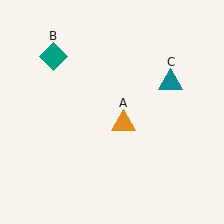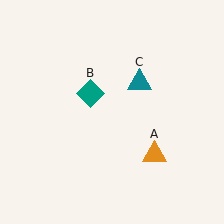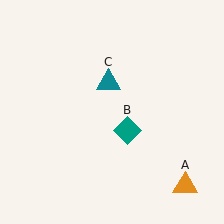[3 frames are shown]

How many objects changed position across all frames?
3 objects changed position: orange triangle (object A), teal diamond (object B), teal triangle (object C).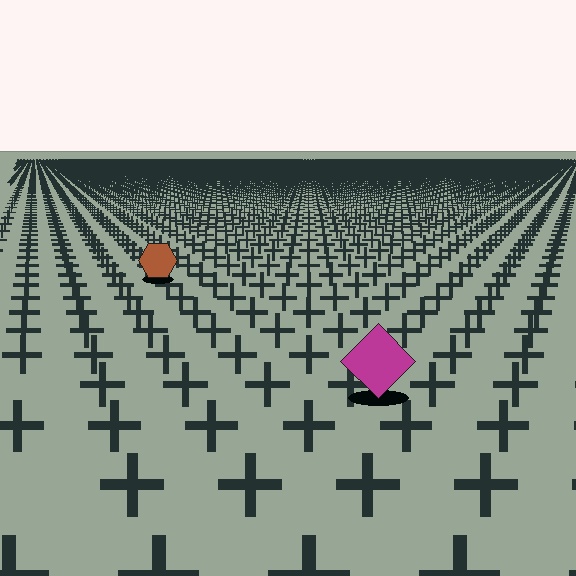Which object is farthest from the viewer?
The brown hexagon is farthest from the viewer. It appears smaller and the ground texture around it is denser.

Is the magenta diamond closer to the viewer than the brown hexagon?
Yes. The magenta diamond is closer — you can tell from the texture gradient: the ground texture is coarser near it.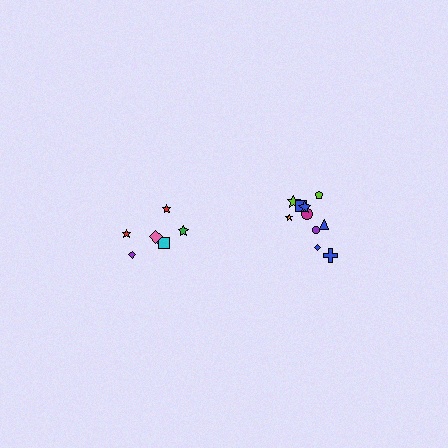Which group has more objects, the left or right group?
The right group.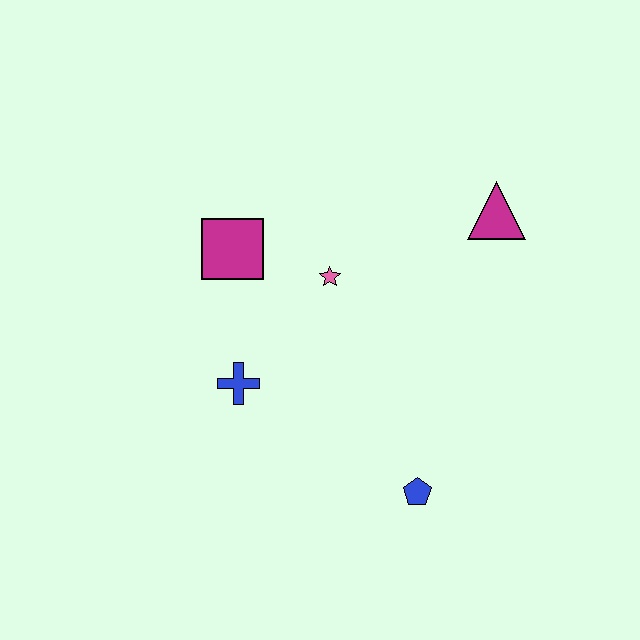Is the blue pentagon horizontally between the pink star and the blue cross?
No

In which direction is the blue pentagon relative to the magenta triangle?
The blue pentagon is below the magenta triangle.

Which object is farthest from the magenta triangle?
The blue cross is farthest from the magenta triangle.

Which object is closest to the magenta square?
The pink star is closest to the magenta square.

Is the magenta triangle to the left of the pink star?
No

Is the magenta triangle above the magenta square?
Yes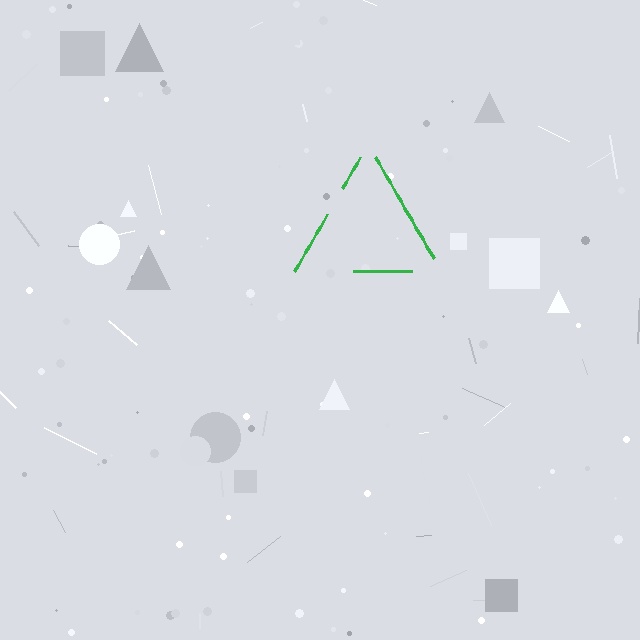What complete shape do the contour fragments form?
The contour fragments form a triangle.